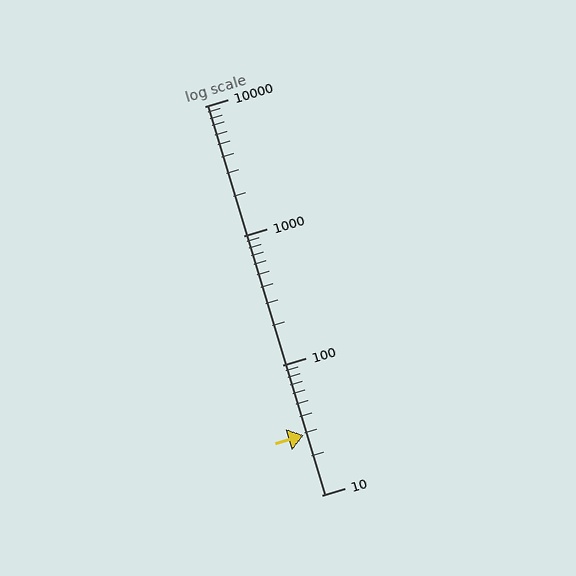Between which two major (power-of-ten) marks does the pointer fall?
The pointer is between 10 and 100.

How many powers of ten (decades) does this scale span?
The scale spans 3 decades, from 10 to 10000.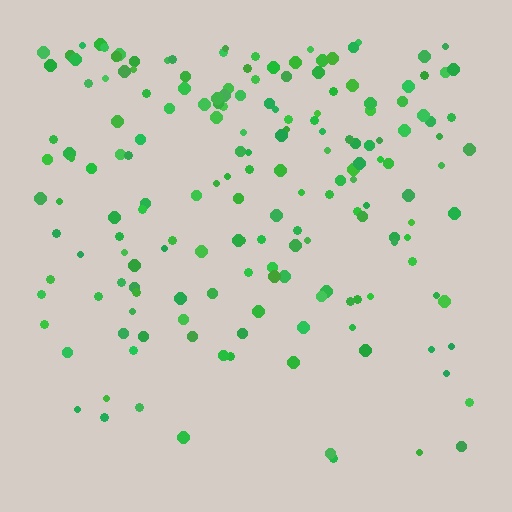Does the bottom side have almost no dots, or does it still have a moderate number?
Still a moderate number, just noticeably fewer than the top.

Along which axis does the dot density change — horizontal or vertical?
Vertical.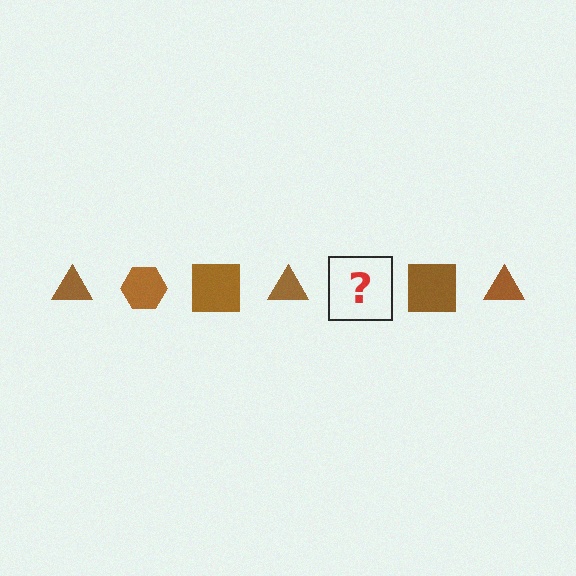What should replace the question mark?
The question mark should be replaced with a brown hexagon.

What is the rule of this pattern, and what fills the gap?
The rule is that the pattern cycles through triangle, hexagon, square shapes in brown. The gap should be filled with a brown hexagon.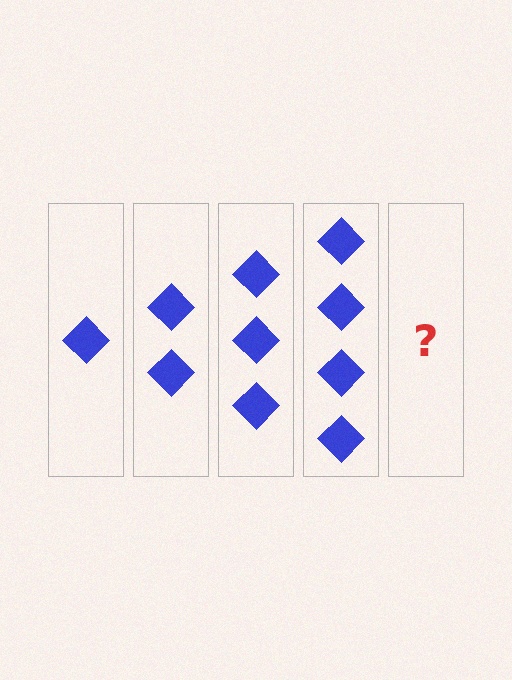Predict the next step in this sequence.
The next step is 5 diamonds.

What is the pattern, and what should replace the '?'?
The pattern is that each step adds one more diamond. The '?' should be 5 diamonds.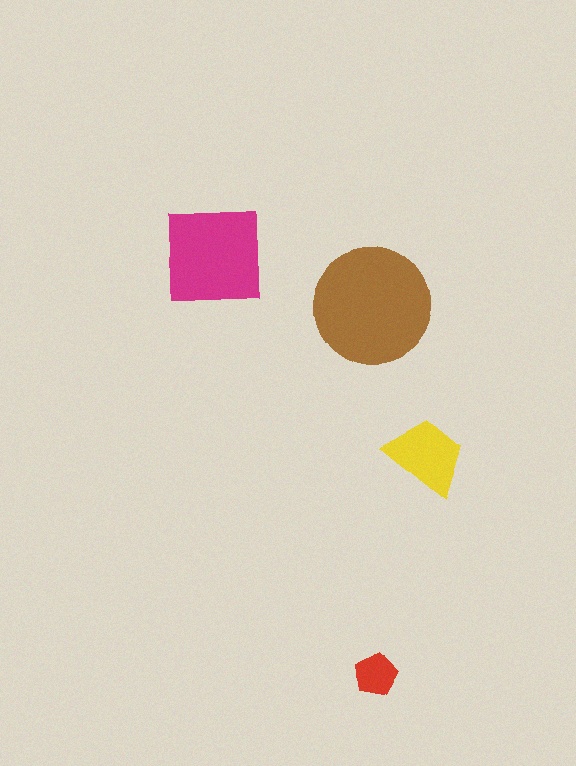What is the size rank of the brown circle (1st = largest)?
1st.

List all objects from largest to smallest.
The brown circle, the magenta square, the yellow trapezoid, the red pentagon.